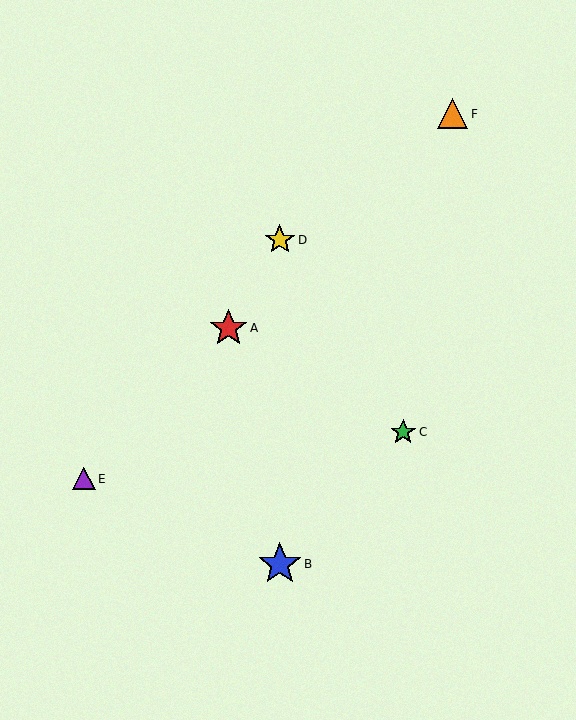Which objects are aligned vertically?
Objects B, D are aligned vertically.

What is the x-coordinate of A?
Object A is at x≈229.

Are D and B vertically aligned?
Yes, both are at x≈280.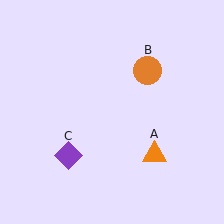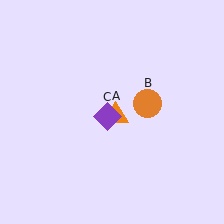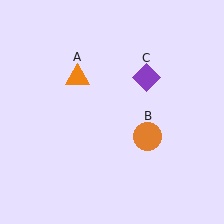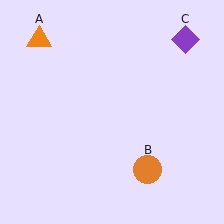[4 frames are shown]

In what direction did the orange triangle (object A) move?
The orange triangle (object A) moved up and to the left.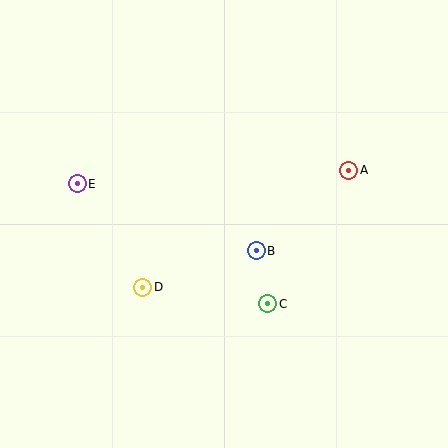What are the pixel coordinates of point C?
Point C is at (268, 304).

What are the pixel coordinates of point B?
Point B is at (256, 251).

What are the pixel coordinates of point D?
Point D is at (143, 287).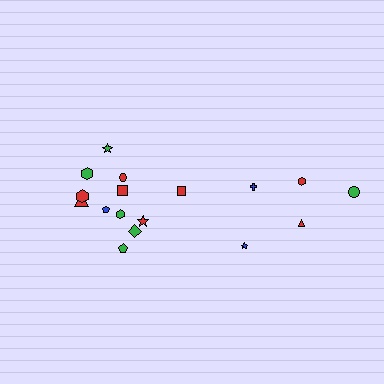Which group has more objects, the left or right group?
The left group.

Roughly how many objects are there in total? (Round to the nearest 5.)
Roughly 15 objects in total.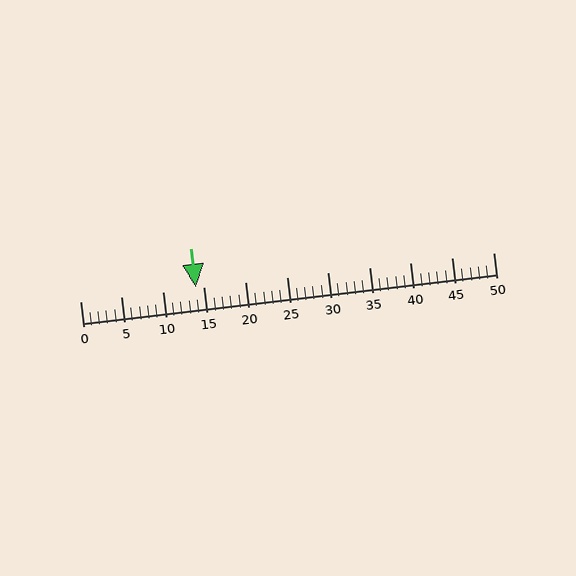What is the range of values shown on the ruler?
The ruler shows values from 0 to 50.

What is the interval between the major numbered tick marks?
The major tick marks are spaced 5 units apart.